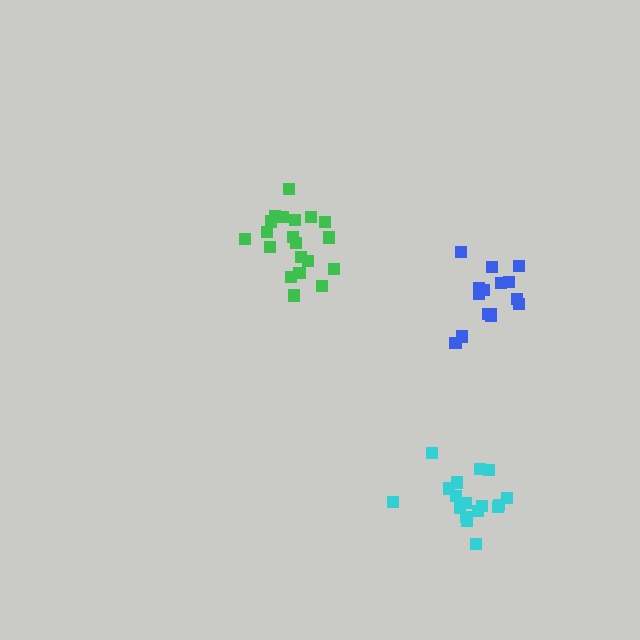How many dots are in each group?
Group 1: 20 dots, Group 2: 15 dots, Group 3: 17 dots (52 total).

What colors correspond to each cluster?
The clusters are colored: green, blue, cyan.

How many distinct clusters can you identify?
There are 3 distinct clusters.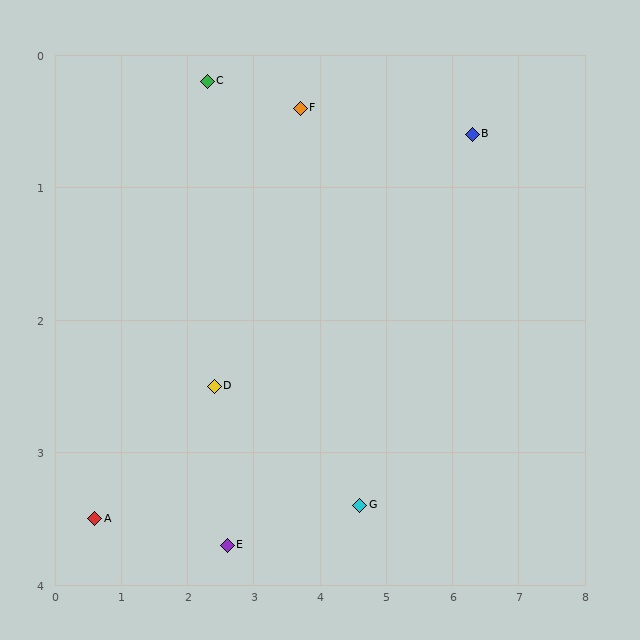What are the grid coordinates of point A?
Point A is at approximately (0.6, 3.5).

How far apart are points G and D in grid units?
Points G and D are about 2.4 grid units apart.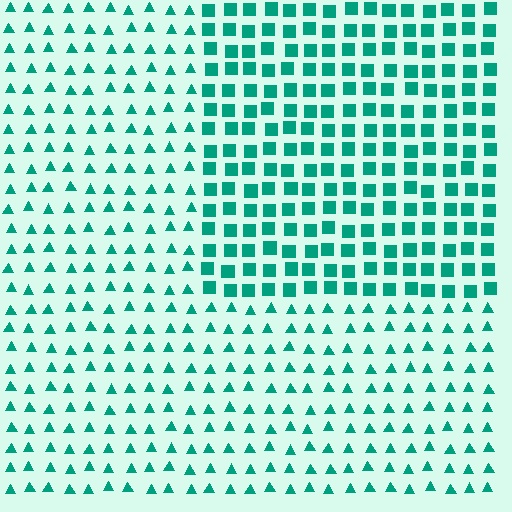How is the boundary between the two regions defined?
The boundary is defined by a change in element shape: squares inside vs. triangles outside. All elements share the same color and spacing.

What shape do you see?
I see a rectangle.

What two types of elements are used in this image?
The image uses squares inside the rectangle region and triangles outside it.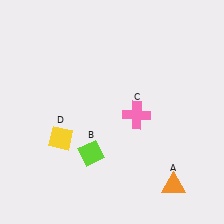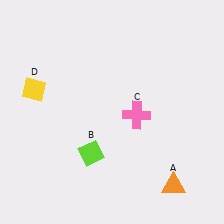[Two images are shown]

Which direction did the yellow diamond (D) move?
The yellow diamond (D) moved up.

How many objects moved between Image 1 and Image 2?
1 object moved between the two images.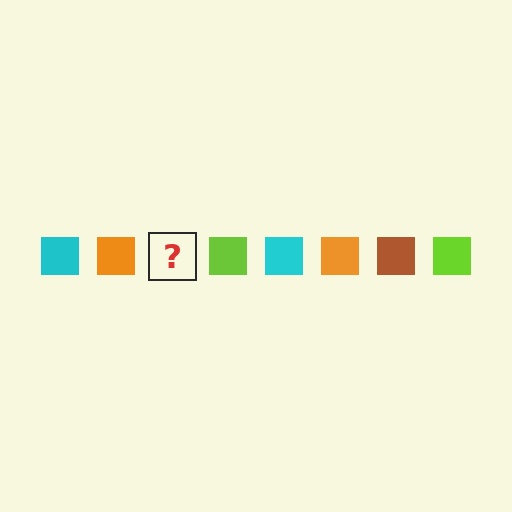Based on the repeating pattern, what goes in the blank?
The blank should be a brown square.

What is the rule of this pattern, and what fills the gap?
The rule is that the pattern cycles through cyan, orange, brown, lime squares. The gap should be filled with a brown square.